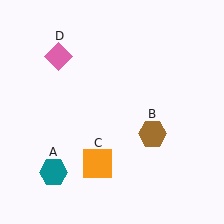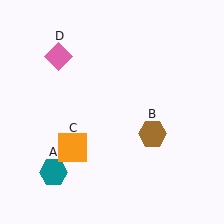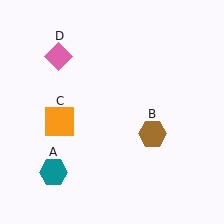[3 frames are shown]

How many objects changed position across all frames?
1 object changed position: orange square (object C).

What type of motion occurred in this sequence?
The orange square (object C) rotated clockwise around the center of the scene.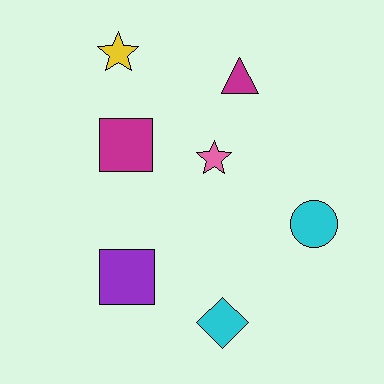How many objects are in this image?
There are 7 objects.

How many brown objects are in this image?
There are no brown objects.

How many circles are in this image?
There is 1 circle.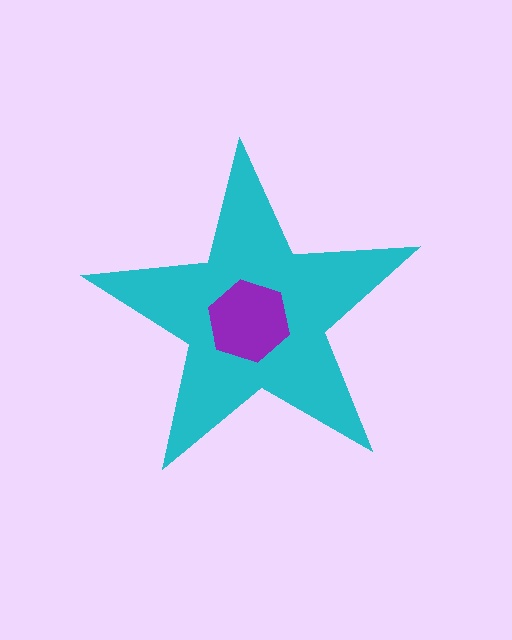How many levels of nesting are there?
2.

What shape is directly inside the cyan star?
The purple hexagon.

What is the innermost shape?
The purple hexagon.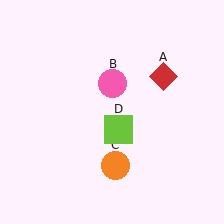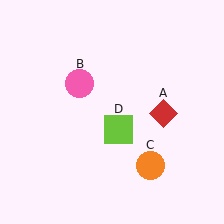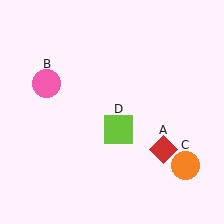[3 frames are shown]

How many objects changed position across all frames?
3 objects changed position: red diamond (object A), pink circle (object B), orange circle (object C).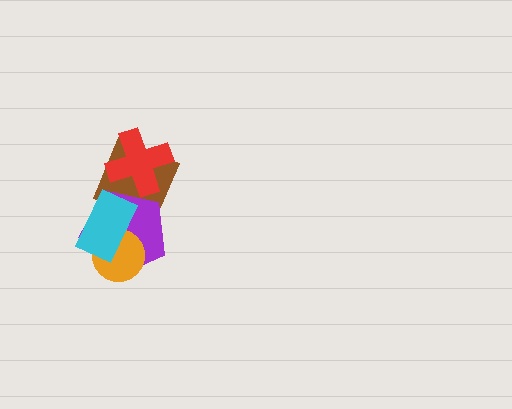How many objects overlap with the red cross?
1 object overlaps with the red cross.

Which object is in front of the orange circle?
The cyan rectangle is in front of the orange circle.